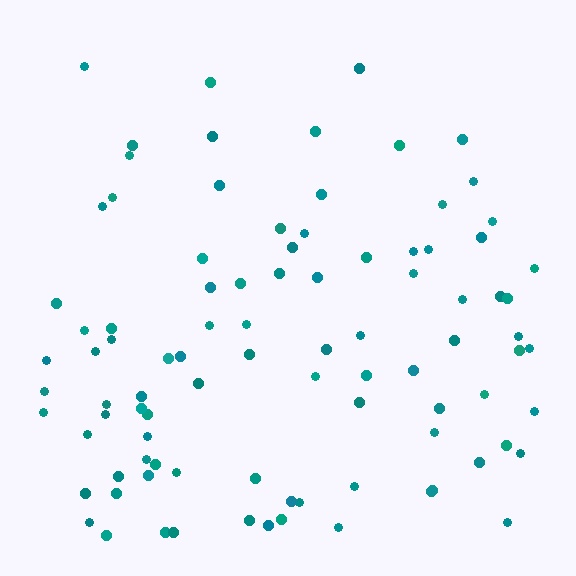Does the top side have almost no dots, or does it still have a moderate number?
Still a moderate number, just noticeably fewer than the bottom.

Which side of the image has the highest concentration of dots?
The bottom.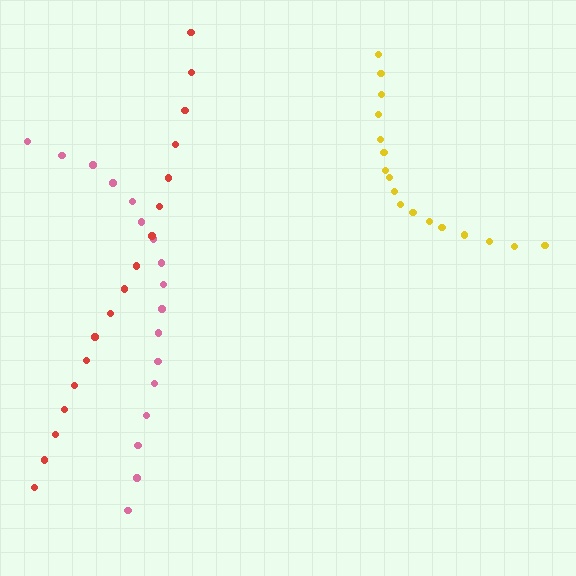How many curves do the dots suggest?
There are 3 distinct paths.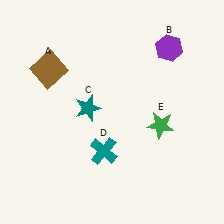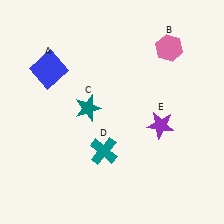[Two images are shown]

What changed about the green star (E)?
In Image 1, E is green. In Image 2, it changed to purple.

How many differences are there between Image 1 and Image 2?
There are 3 differences between the two images.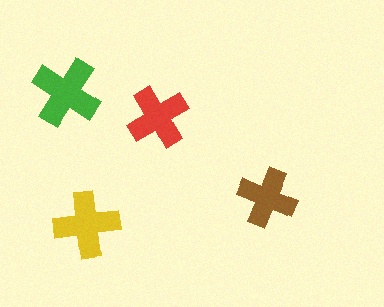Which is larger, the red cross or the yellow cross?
The yellow one.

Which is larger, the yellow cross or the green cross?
The green one.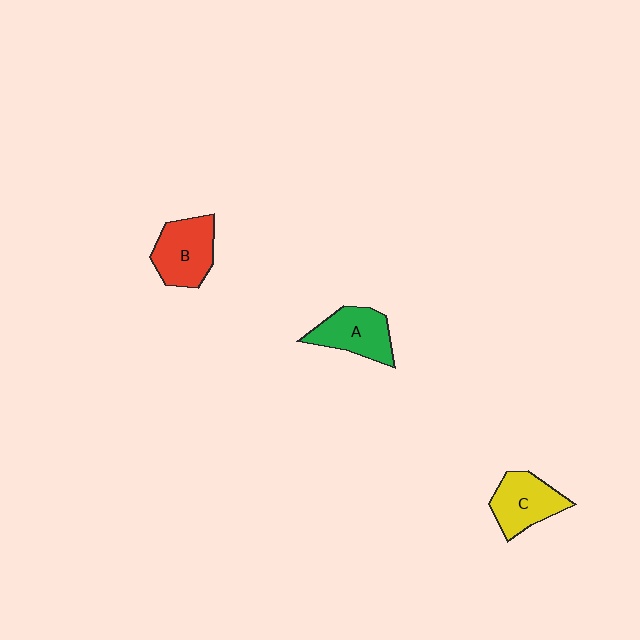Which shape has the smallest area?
Shape A (green).